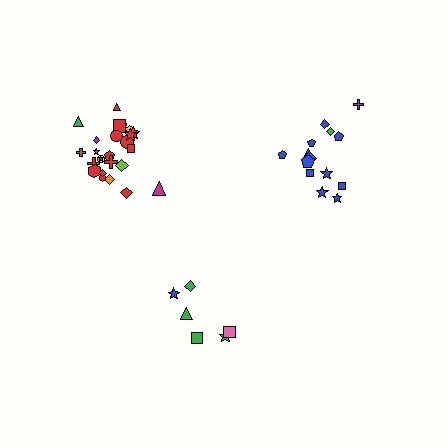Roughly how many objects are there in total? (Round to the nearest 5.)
Roughly 45 objects in total.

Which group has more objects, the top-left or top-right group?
The top-left group.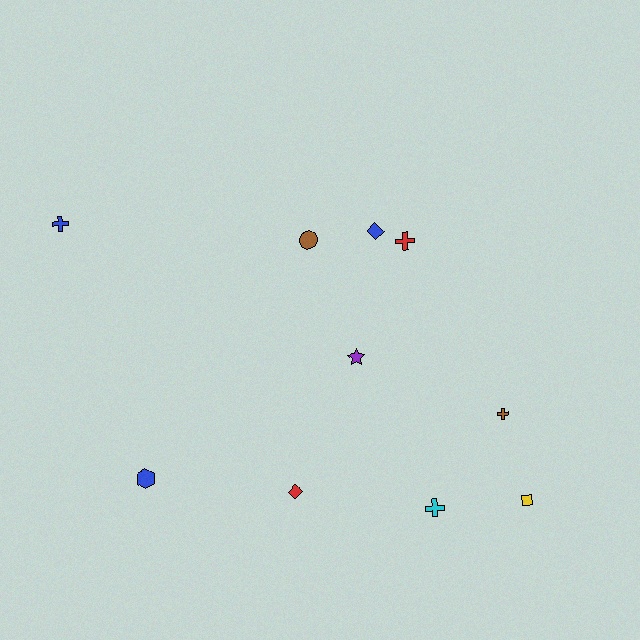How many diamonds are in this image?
There are 2 diamonds.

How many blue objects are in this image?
There are 3 blue objects.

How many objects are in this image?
There are 10 objects.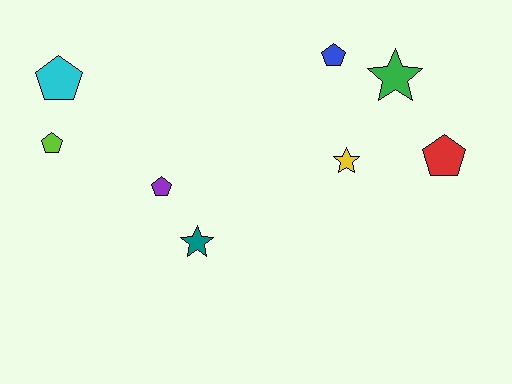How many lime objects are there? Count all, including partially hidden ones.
There is 1 lime object.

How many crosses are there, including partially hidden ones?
There are no crosses.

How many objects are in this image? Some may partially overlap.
There are 8 objects.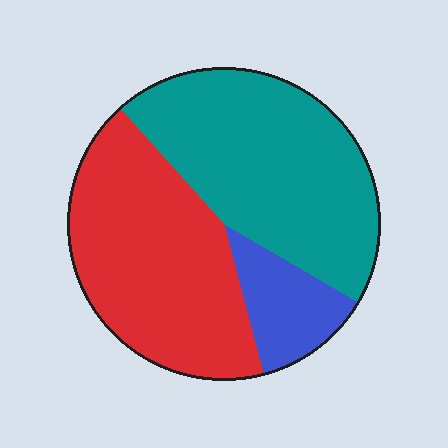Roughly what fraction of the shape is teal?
Teal covers 45% of the shape.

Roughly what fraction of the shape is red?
Red covers around 45% of the shape.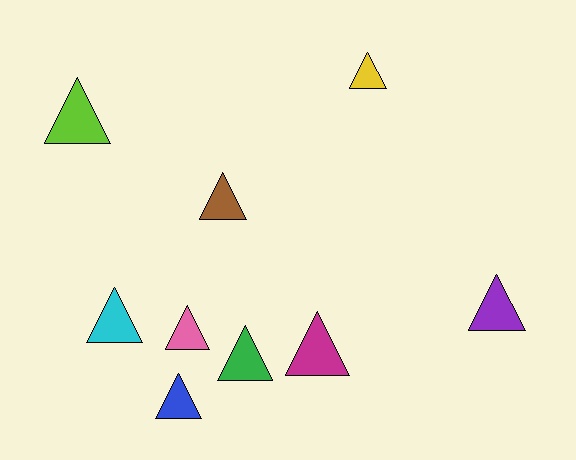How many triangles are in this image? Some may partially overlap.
There are 9 triangles.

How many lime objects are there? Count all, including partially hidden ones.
There is 1 lime object.